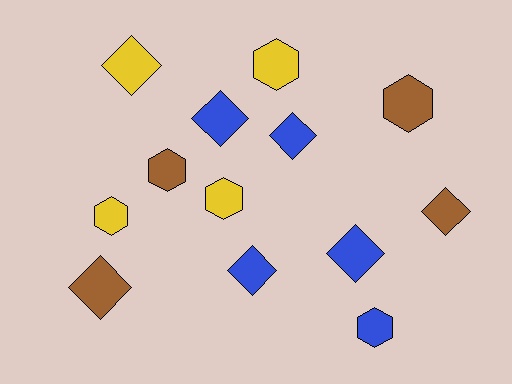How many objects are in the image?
There are 13 objects.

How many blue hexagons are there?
There is 1 blue hexagon.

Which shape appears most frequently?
Diamond, with 7 objects.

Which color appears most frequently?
Blue, with 5 objects.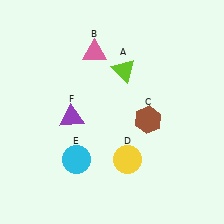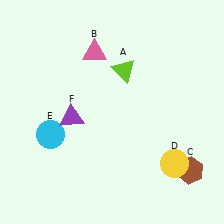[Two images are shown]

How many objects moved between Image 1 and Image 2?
3 objects moved between the two images.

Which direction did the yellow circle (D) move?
The yellow circle (D) moved right.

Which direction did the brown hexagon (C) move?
The brown hexagon (C) moved down.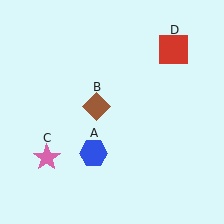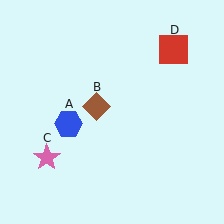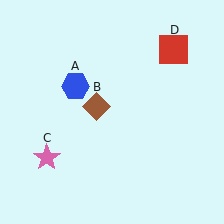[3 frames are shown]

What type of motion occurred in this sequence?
The blue hexagon (object A) rotated clockwise around the center of the scene.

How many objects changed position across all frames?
1 object changed position: blue hexagon (object A).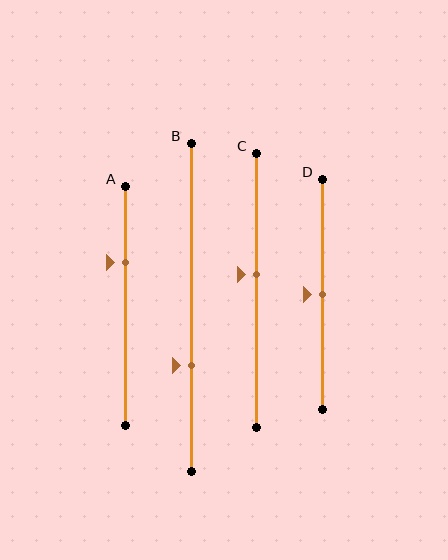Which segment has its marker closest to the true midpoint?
Segment D has its marker closest to the true midpoint.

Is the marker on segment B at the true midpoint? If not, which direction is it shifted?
No, the marker on segment B is shifted downward by about 18% of the segment length.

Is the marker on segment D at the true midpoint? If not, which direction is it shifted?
Yes, the marker on segment D is at the true midpoint.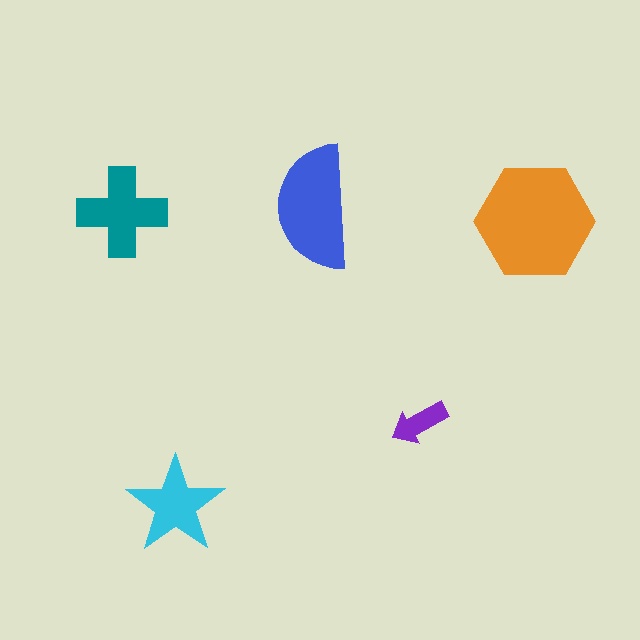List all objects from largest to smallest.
The orange hexagon, the blue semicircle, the teal cross, the cyan star, the purple arrow.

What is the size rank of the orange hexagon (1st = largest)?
1st.